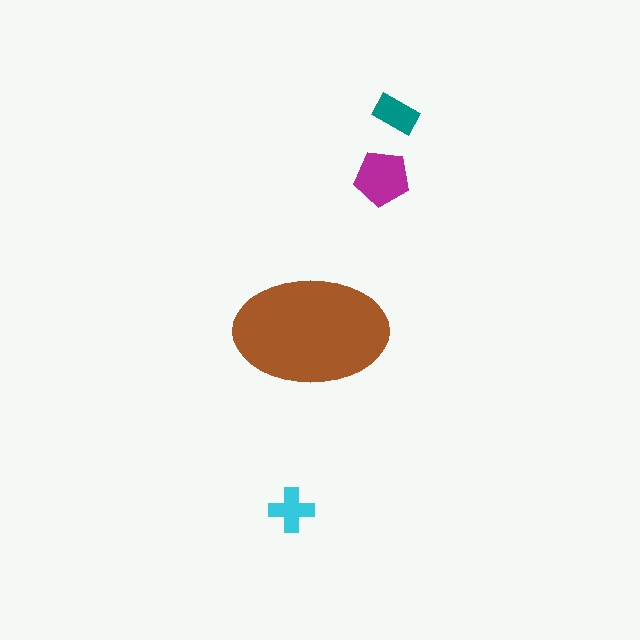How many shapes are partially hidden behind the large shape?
0 shapes are partially hidden.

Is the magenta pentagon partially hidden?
No, the magenta pentagon is fully visible.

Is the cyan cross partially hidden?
No, the cyan cross is fully visible.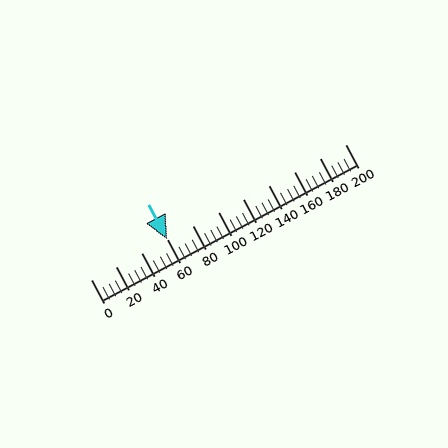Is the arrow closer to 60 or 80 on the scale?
The arrow is closer to 60.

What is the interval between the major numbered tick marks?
The major tick marks are spaced 20 units apart.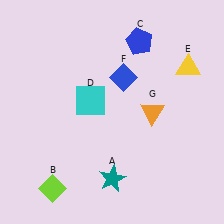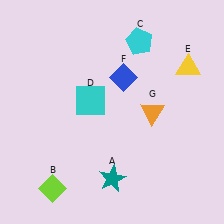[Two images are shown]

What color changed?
The pentagon (C) changed from blue in Image 1 to cyan in Image 2.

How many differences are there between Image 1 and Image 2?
There is 1 difference between the two images.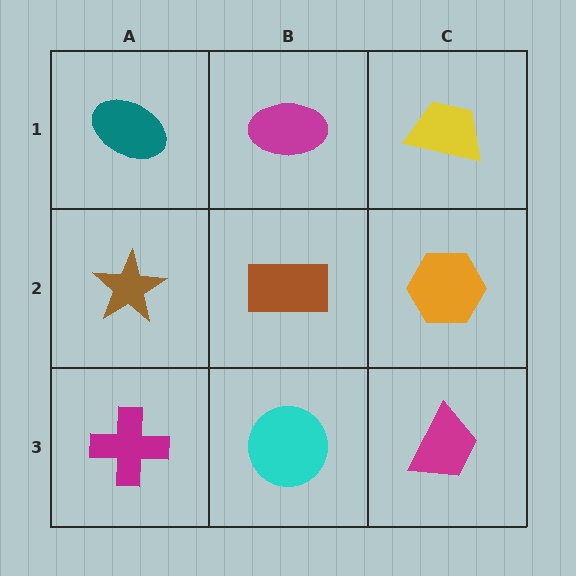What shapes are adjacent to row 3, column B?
A brown rectangle (row 2, column B), a magenta cross (row 3, column A), a magenta trapezoid (row 3, column C).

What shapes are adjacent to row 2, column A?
A teal ellipse (row 1, column A), a magenta cross (row 3, column A), a brown rectangle (row 2, column B).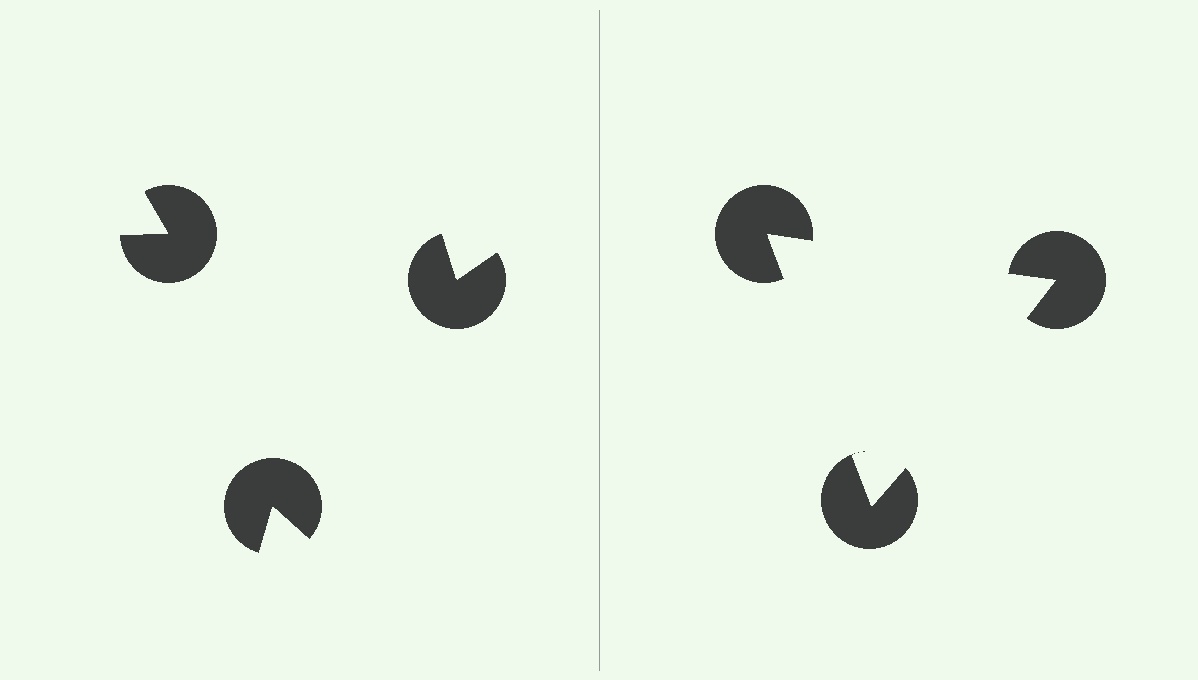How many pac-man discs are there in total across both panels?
6 — 3 on each side.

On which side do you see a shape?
An illusory triangle appears on the right side. On the left side the wedge cuts are rotated, so no coherent shape forms.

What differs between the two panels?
The pac-man discs are positioned identically on both sides; only the wedge orientations differ. On the right they align to a triangle; on the left they are misaligned.